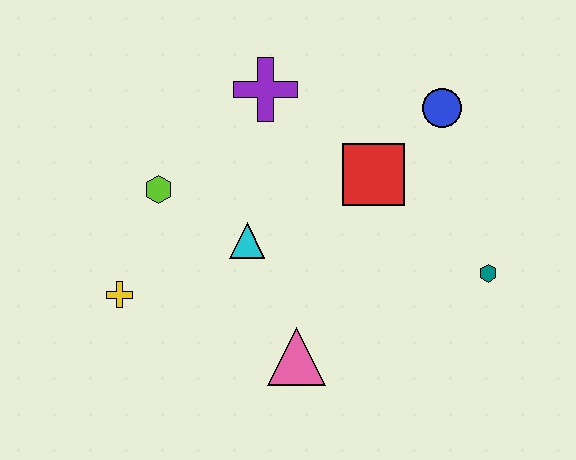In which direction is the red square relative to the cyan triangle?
The red square is to the right of the cyan triangle.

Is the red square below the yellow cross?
No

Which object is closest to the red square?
The blue circle is closest to the red square.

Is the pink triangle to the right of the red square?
No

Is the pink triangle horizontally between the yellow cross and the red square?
Yes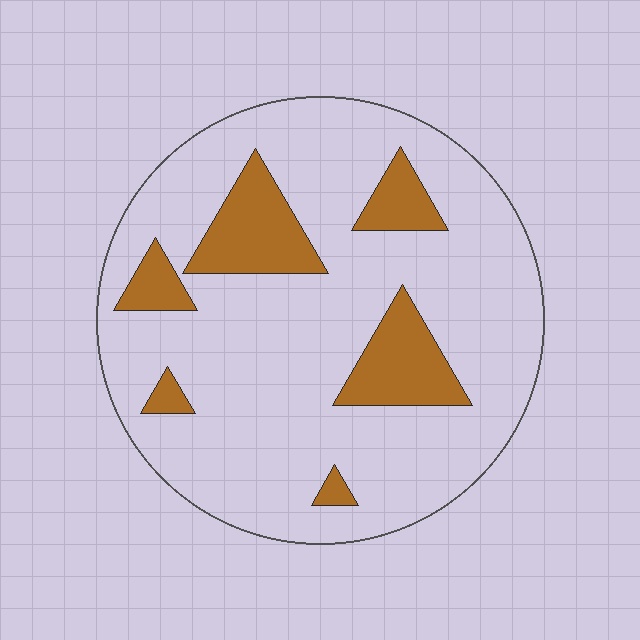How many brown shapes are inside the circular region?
6.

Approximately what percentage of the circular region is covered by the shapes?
Approximately 20%.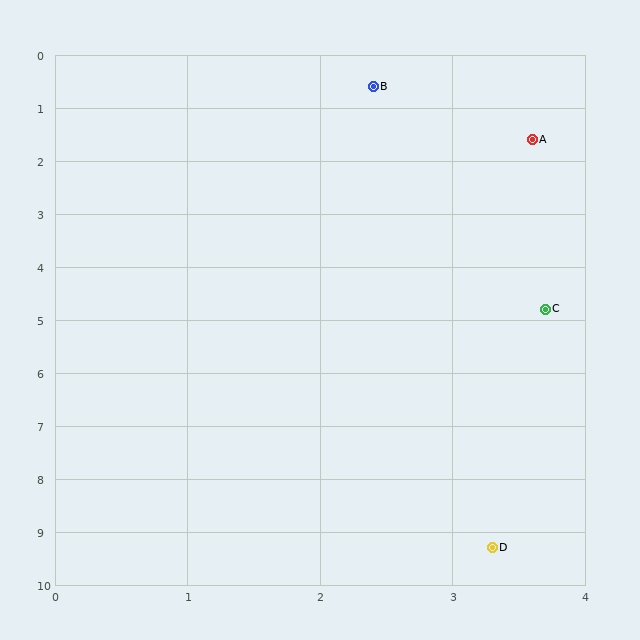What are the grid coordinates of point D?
Point D is at approximately (3.3, 9.3).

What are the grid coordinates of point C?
Point C is at approximately (3.7, 4.8).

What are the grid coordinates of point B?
Point B is at approximately (2.4, 0.6).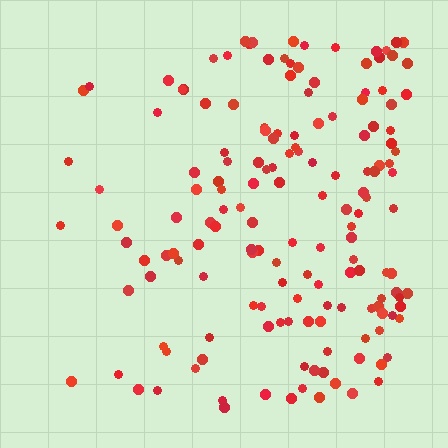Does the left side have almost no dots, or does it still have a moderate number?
Still a moderate number, just noticeably fewer than the right.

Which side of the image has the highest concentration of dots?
The right.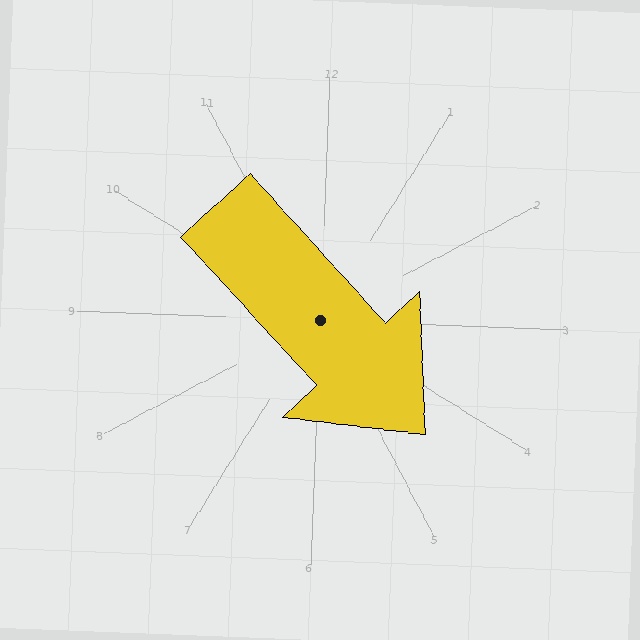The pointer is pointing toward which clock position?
Roughly 5 o'clock.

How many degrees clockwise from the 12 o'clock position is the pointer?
Approximately 135 degrees.